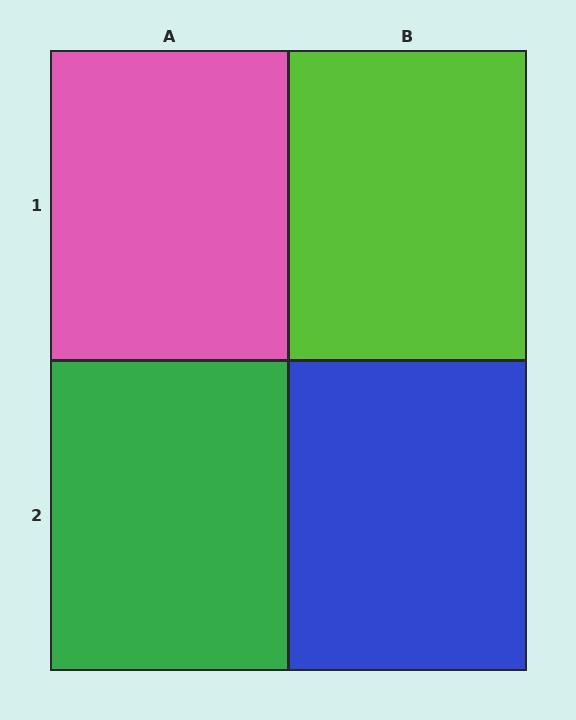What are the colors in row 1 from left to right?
Pink, lime.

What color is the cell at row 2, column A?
Green.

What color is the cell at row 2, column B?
Blue.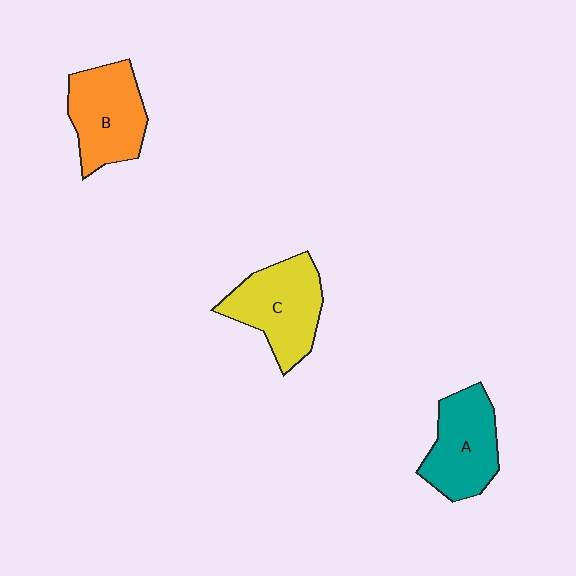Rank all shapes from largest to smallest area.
From largest to smallest: C (yellow), B (orange), A (teal).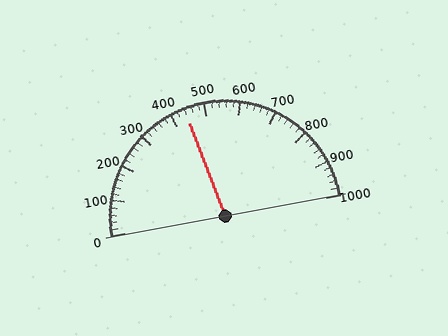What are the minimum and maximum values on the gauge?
The gauge ranges from 0 to 1000.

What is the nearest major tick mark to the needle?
The nearest major tick mark is 400.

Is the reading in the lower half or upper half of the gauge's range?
The reading is in the lower half of the range (0 to 1000).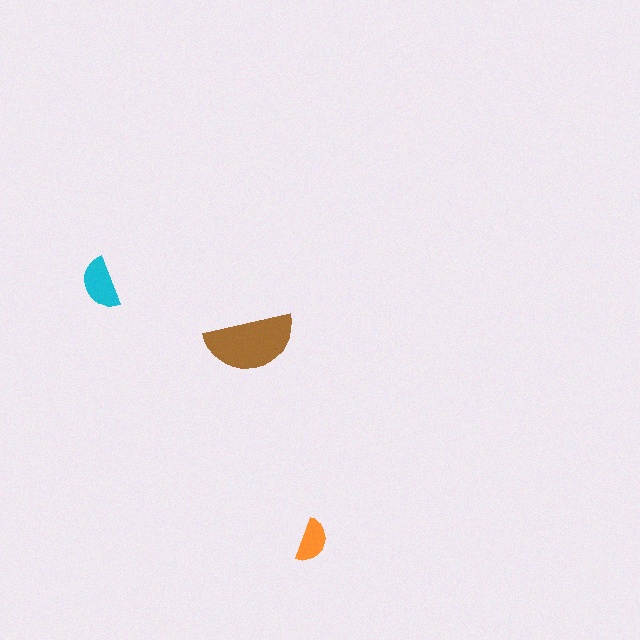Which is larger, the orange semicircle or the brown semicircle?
The brown one.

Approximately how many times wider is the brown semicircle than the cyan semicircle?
About 1.5 times wider.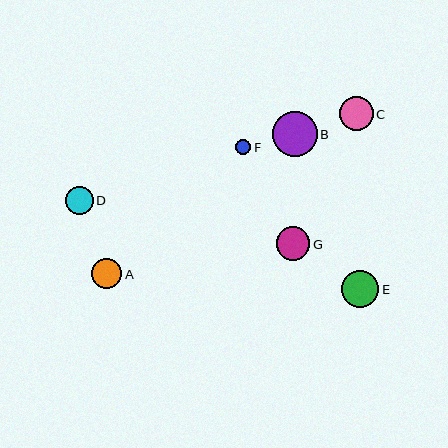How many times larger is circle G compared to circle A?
Circle G is approximately 1.1 times the size of circle A.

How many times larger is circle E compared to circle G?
Circle E is approximately 1.1 times the size of circle G.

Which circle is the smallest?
Circle F is the smallest with a size of approximately 15 pixels.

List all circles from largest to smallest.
From largest to smallest: B, E, C, G, A, D, F.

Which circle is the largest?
Circle B is the largest with a size of approximately 45 pixels.